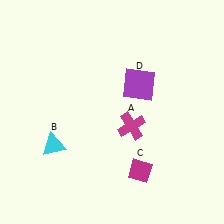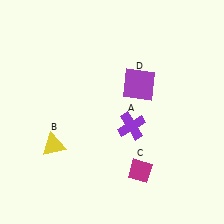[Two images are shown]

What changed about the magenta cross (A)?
In Image 1, A is magenta. In Image 2, it changed to purple.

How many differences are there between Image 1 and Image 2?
There are 2 differences between the two images.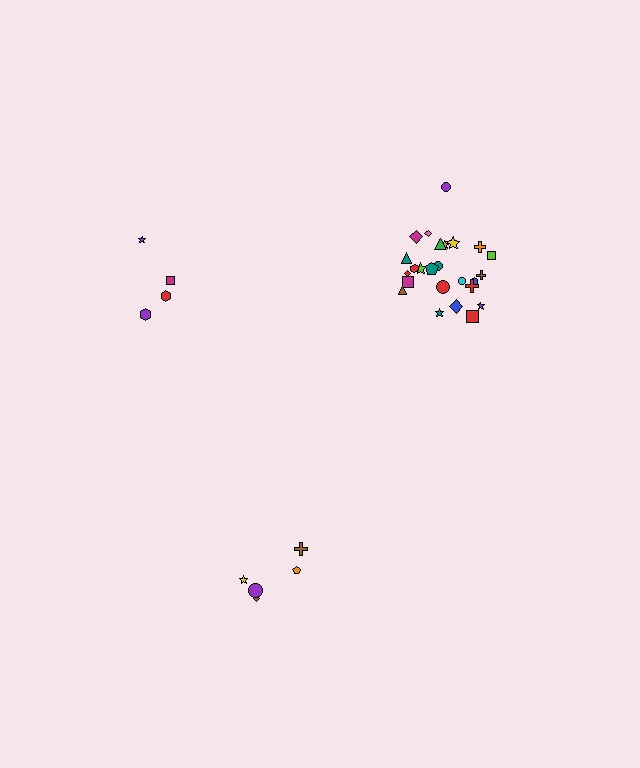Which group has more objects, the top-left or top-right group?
The top-right group.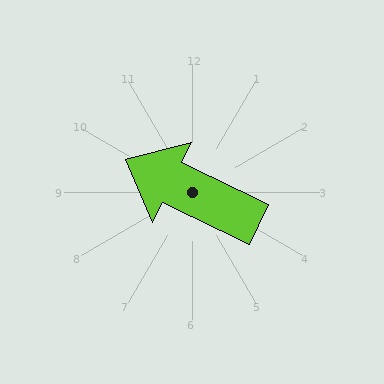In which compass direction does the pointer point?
Northwest.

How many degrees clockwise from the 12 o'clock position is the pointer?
Approximately 296 degrees.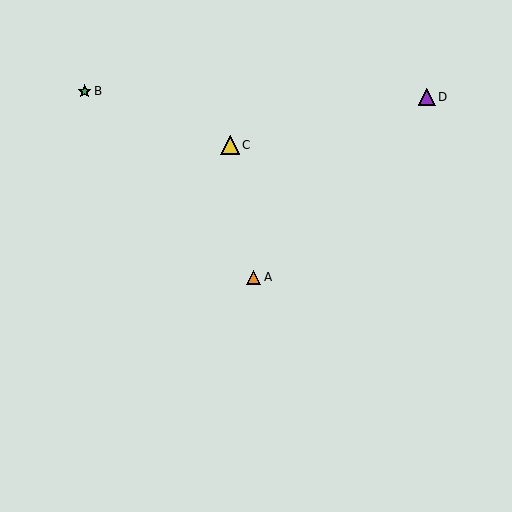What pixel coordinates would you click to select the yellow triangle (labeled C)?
Click at (230, 145) to select the yellow triangle C.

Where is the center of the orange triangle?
The center of the orange triangle is at (254, 277).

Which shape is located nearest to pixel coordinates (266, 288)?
The orange triangle (labeled A) at (254, 277) is nearest to that location.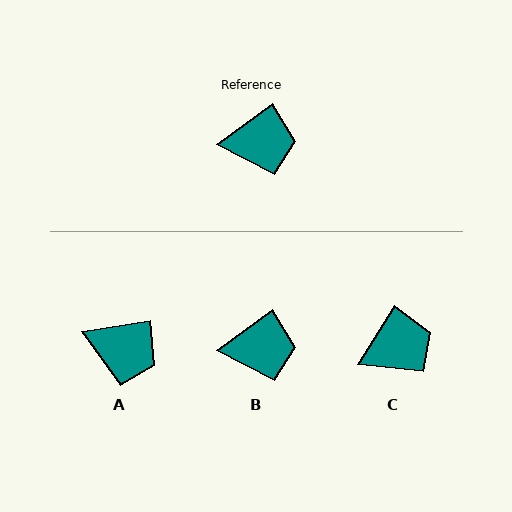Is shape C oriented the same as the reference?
No, it is off by about 22 degrees.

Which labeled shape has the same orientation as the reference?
B.